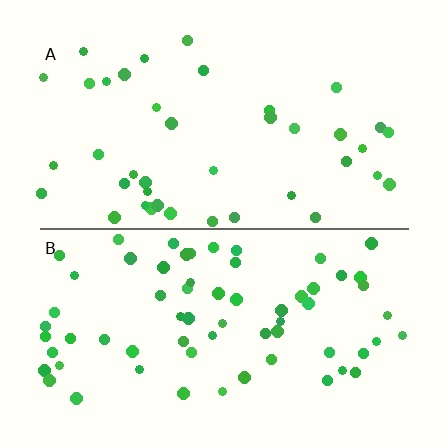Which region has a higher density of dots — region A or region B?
B (the bottom).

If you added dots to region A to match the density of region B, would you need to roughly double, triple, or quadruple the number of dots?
Approximately double.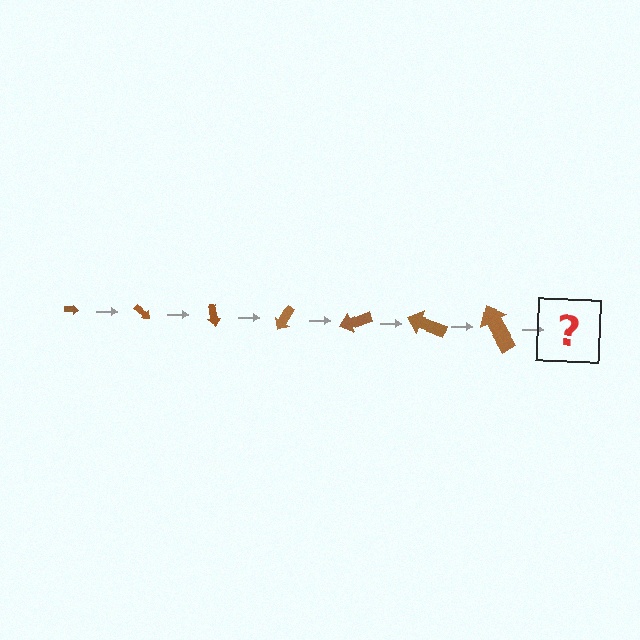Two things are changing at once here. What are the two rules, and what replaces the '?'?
The two rules are that the arrow grows larger each step and it rotates 40 degrees each step. The '?' should be an arrow, larger than the previous one and rotated 280 degrees from the start.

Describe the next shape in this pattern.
It should be an arrow, larger than the previous one and rotated 280 degrees from the start.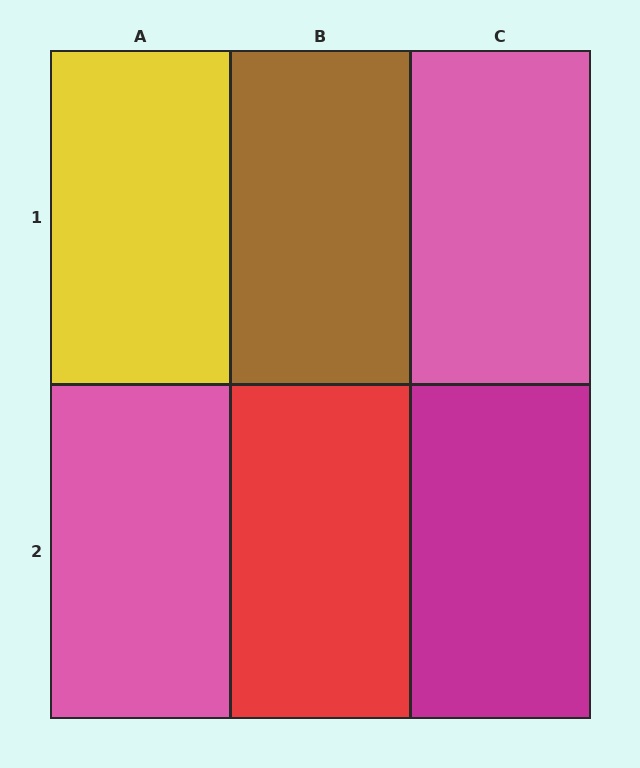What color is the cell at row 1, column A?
Yellow.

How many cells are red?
1 cell is red.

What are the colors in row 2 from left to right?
Pink, red, magenta.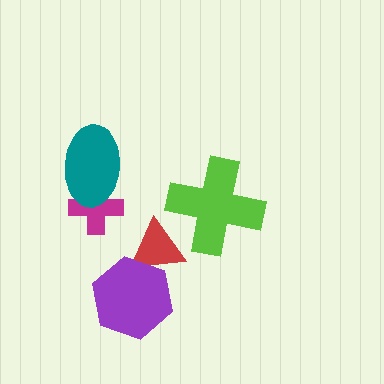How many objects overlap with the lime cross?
1 object overlaps with the lime cross.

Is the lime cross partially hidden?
Yes, it is partially covered by another shape.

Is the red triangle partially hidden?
Yes, it is partially covered by another shape.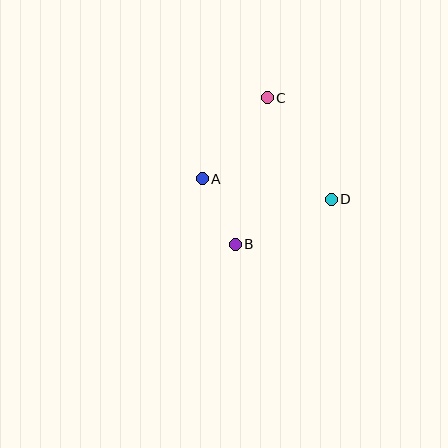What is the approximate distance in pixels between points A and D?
The distance between A and D is approximately 131 pixels.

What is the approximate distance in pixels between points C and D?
The distance between C and D is approximately 120 pixels.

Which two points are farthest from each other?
Points B and C are farthest from each other.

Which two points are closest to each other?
Points A and B are closest to each other.